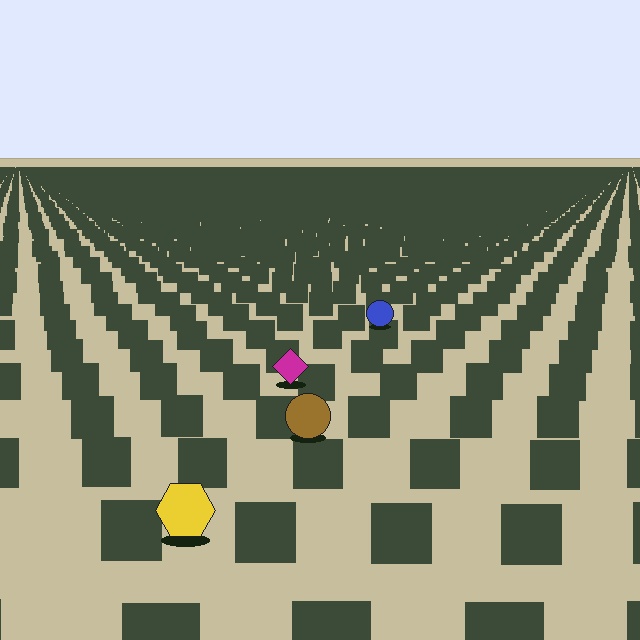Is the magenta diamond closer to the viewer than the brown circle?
No. The brown circle is closer — you can tell from the texture gradient: the ground texture is coarser near it.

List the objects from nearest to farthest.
From nearest to farthest: the yellow hexagon, the brown circle, the magenta diamond, the blue circle.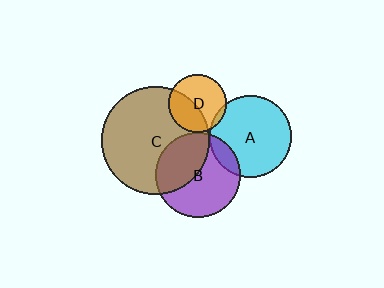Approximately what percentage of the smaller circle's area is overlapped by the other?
Approximately 40%.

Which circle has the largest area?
Circle C (brown).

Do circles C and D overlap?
Yes.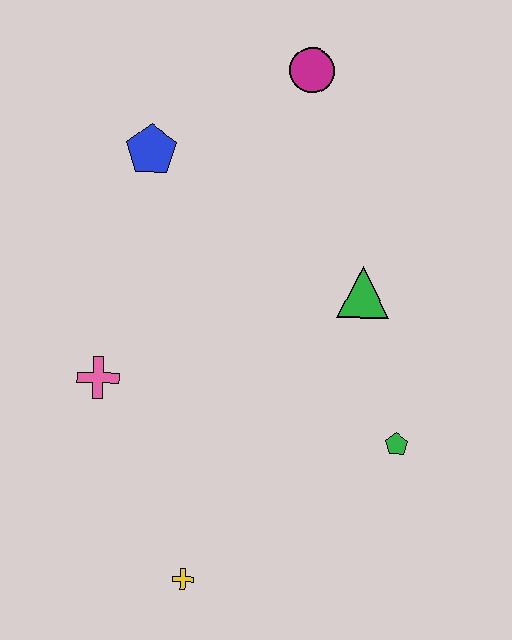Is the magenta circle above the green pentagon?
Yes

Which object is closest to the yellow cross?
The pink cross is closest to the yellow cross.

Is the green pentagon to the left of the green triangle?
No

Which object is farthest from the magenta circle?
The yellow cross is farthest from the magenta circle.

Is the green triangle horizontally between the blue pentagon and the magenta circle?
No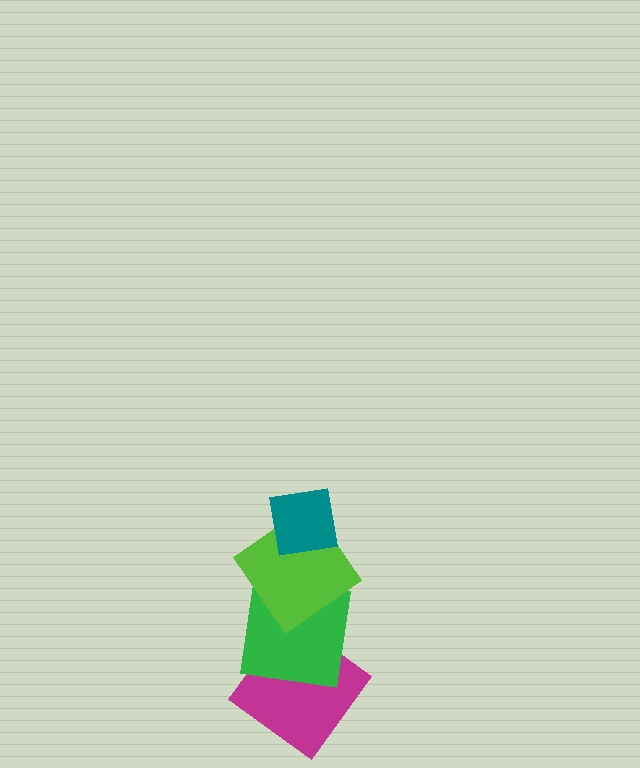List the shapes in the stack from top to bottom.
From top to bottom: the teal square, the lime diamond, the green square, the magenta diamond.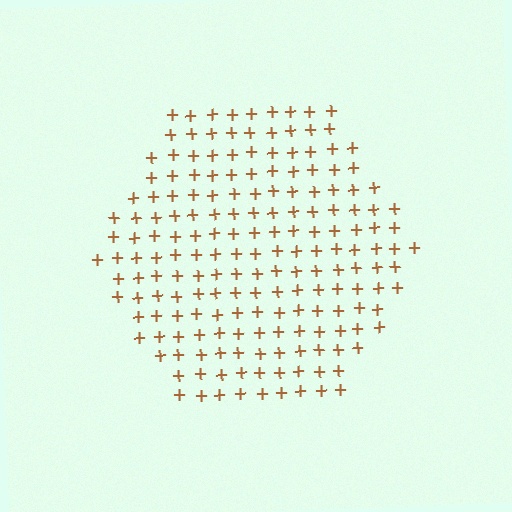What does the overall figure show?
The overall figure shows a hexagon.